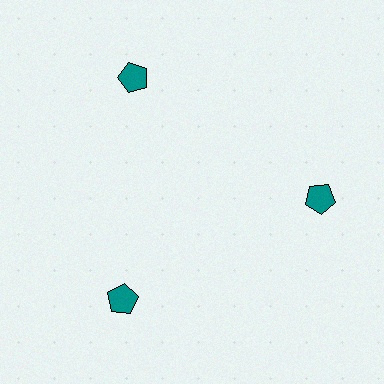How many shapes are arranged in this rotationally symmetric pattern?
There are 3 shapes, arranged in 3 groups of 1.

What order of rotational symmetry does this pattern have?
This pattern has 3-fold rotational symmetry.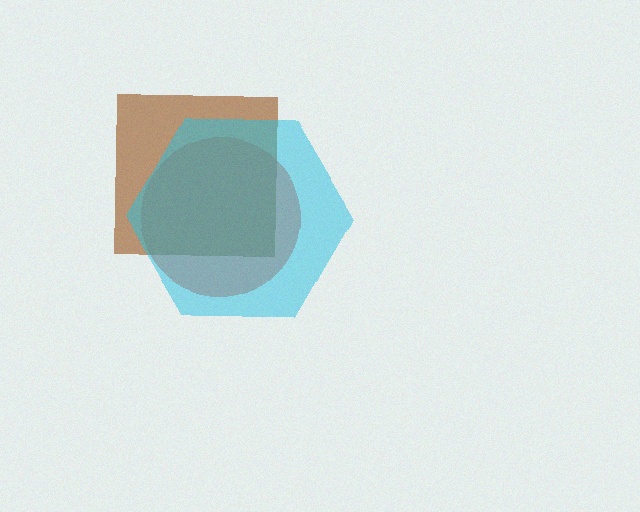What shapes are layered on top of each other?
The layered shapes are: a red circle, a brown square, a cyan hexagon.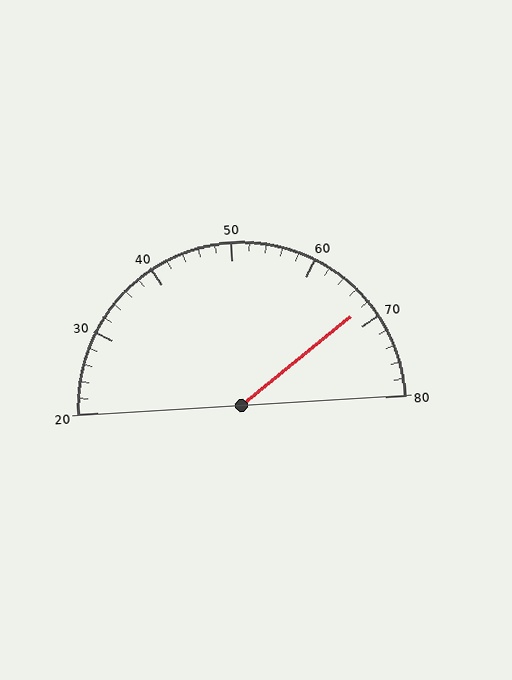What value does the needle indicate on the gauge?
The needle indicates approximately 68.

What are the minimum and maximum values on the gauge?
The gauge ranges from 20 to 80.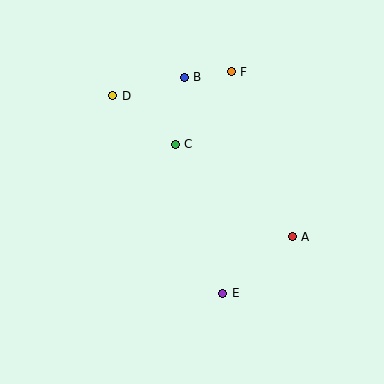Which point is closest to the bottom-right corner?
Point A is closest to the bottom-right corner.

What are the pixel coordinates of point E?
Point E is at (223, 293).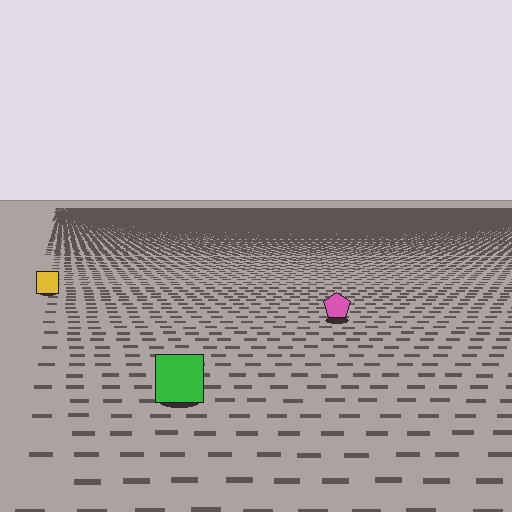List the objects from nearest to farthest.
From nearest to farthest: the green square, the pink pentagon, the yellow square.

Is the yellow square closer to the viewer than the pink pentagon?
No. The pink pentagon is closer — you can tell from the texture gradient: the ground texture is coarser near it.